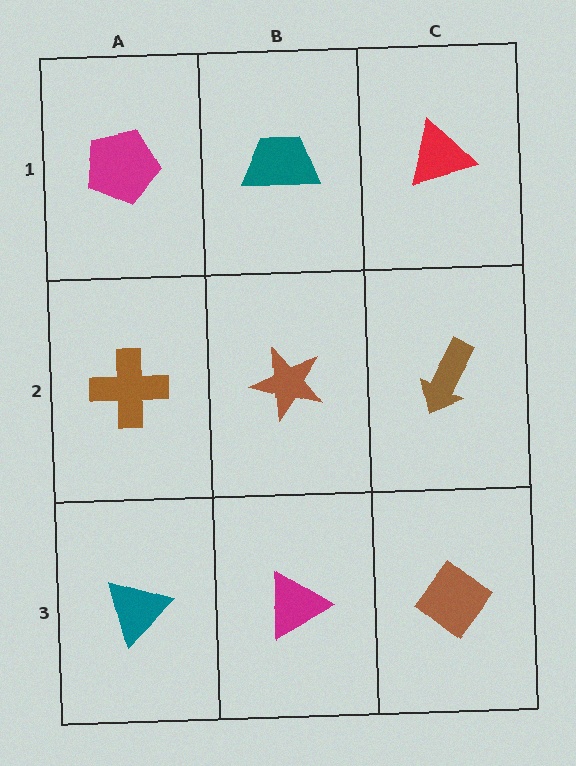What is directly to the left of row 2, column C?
A brown star.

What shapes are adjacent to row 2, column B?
A teal trapezoid (row 1, column B), a magenta triangle (row 3, column B), a brown cross (row 2, column A), a brown arrow (row 2, column C).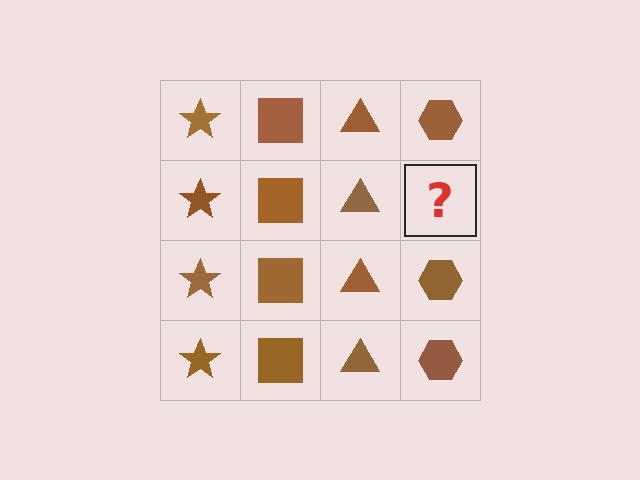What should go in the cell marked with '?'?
The missing cell should contain a brown hexagon.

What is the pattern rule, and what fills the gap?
The rule is that each column has a consistent shape. The gap should be filled with a brown hexagon.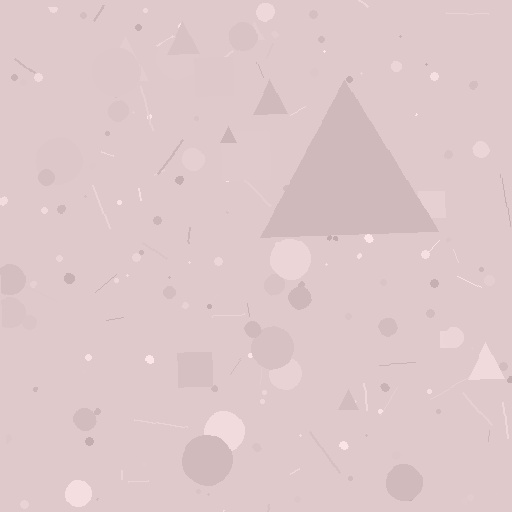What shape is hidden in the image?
A triangle is hidden in the image.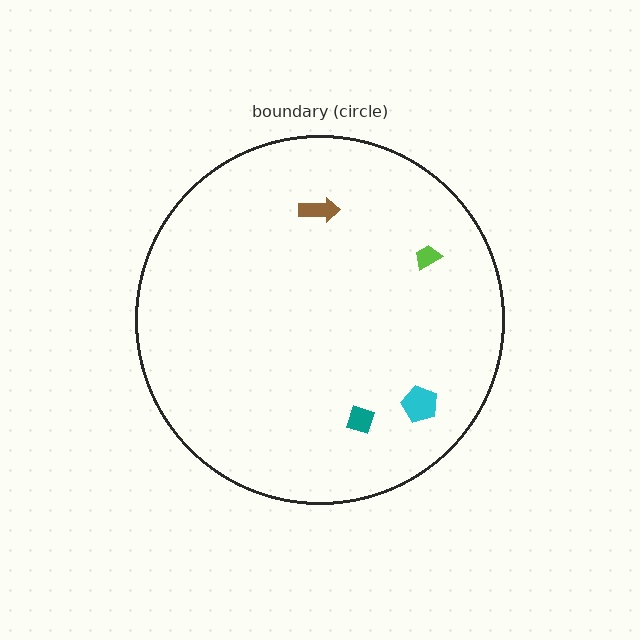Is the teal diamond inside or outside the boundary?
Inside.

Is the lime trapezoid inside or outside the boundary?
Inside.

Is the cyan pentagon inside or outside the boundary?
Inside.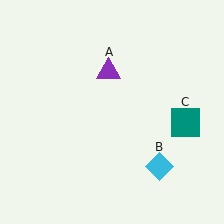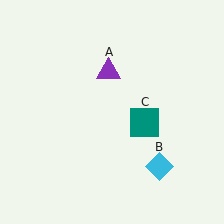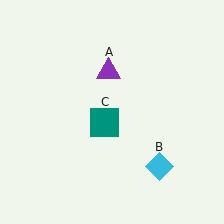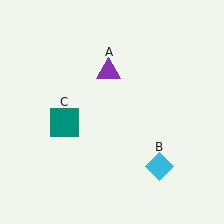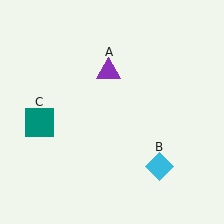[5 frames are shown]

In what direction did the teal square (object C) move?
The teal square (object C) moved left.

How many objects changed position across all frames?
1 object changed position: teal square (object C).